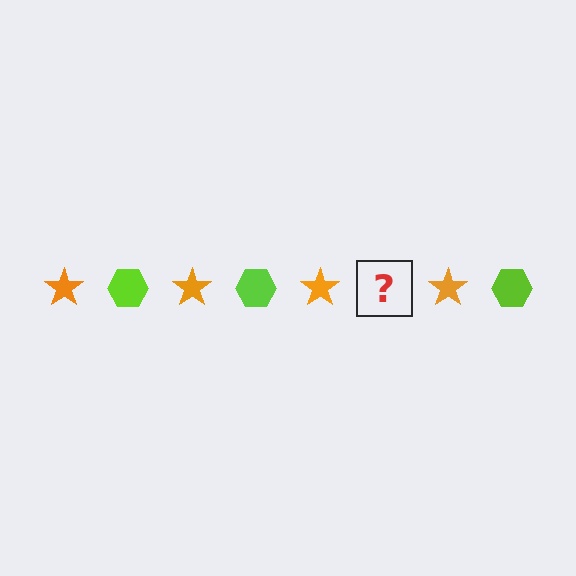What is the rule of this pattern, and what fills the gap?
The rule is that the pattern alternates between orange star and lime hexagon. The gap should be filled with a lime hexagon.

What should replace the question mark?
The question mark should be replaced with a lime hexagon.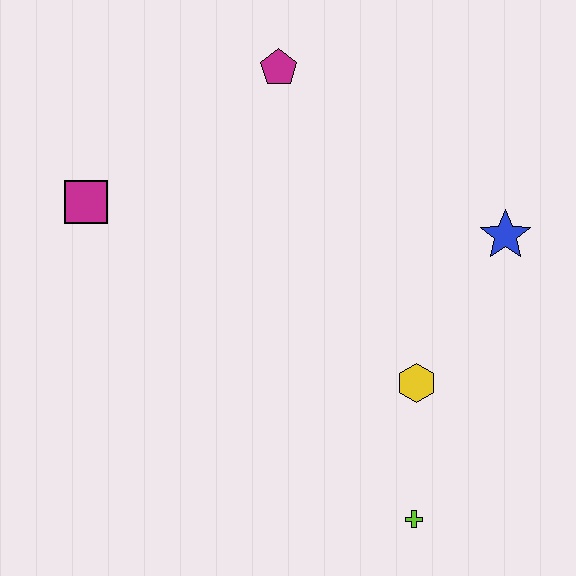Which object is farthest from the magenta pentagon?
The lime cross is farthest from the magenta pentagon.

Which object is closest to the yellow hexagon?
The lime cross is closest to the yellow hexagon.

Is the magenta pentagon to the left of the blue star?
Yes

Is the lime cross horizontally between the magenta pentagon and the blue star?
Yes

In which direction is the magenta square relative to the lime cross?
The magenta square is to the left of the lime cross.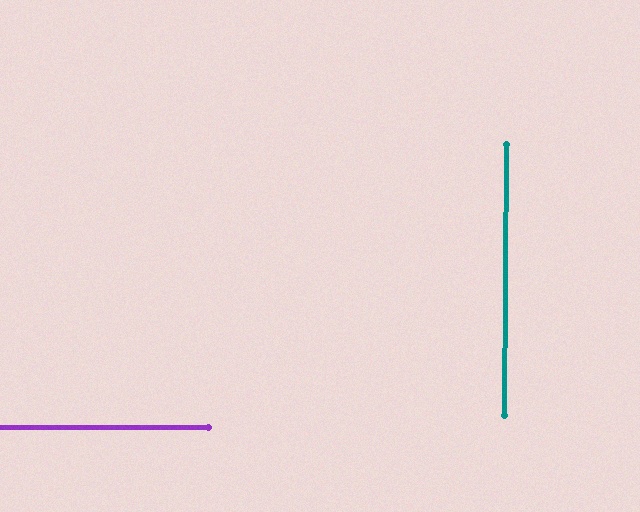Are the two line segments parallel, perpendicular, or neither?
Perpendicular — they meet at approximately 90°.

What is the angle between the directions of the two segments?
Approximately 90 degrees.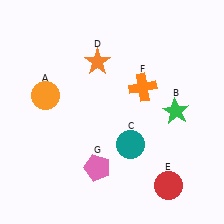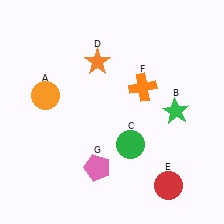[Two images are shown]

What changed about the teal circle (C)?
In Image 1, C is teal. In Image 2, it changed to green.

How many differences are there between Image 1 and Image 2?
There is 1 difference between the two images.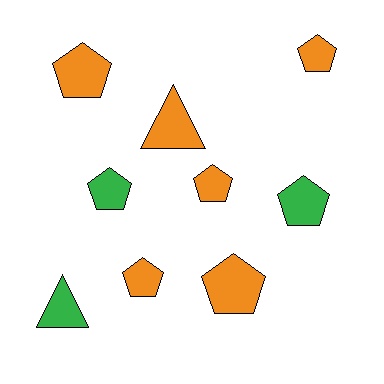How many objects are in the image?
There are 9 objects.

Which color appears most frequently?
Orange, with 6 objects.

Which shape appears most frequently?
Pentagon, with 7 objects.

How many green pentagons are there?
There are 2 green pentagons.